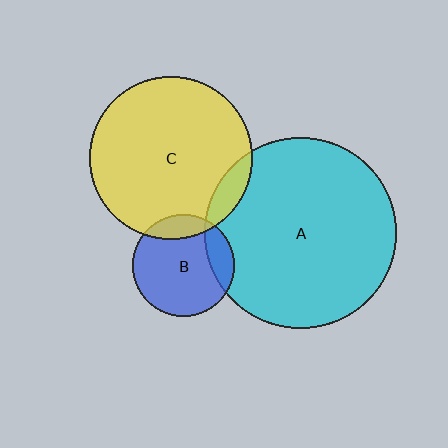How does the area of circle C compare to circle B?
Approximately 2.5 times.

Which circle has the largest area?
Circle A (cyan).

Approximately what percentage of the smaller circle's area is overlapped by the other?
Approximately 10%.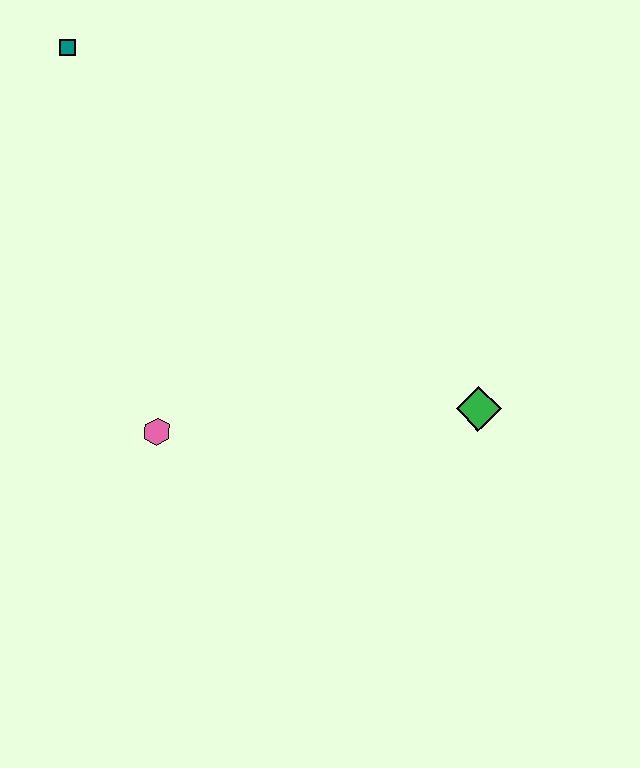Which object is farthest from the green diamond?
The teal square is farthest from the green diamond.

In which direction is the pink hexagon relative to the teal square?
The pink hexagon is below the teal square.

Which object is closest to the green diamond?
The pink hexagon is closest to the green diamond.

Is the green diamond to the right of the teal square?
Yes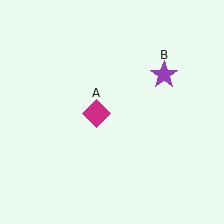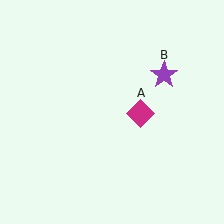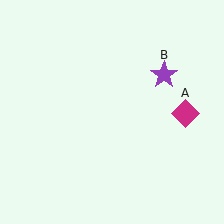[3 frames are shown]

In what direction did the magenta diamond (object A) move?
The magenta diamond (object A) moved right.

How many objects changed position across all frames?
1 object changed position: magenta diamond (object A).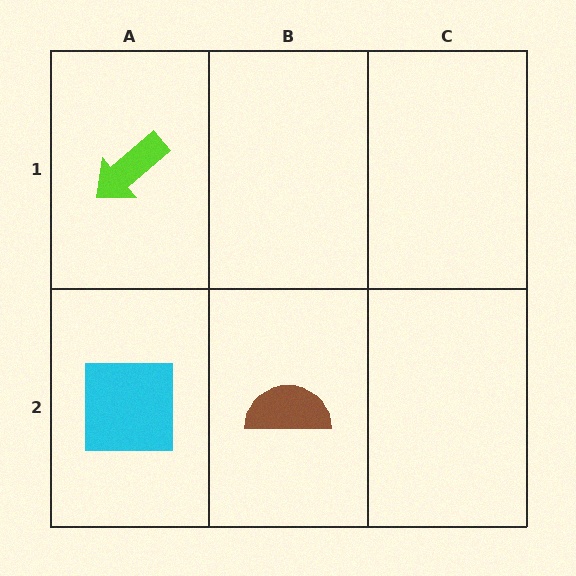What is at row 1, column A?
A lime arrow.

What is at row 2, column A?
A cyan square.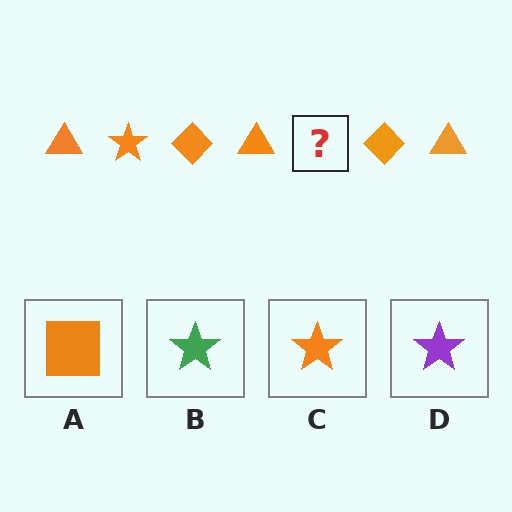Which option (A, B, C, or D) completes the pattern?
C.